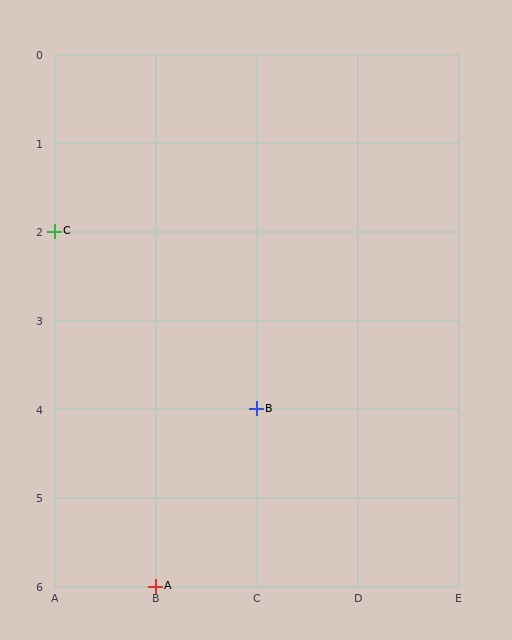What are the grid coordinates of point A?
Point A is at grid coordinates (B, 6).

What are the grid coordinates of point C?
Point C is at grid coordinates (A, 2).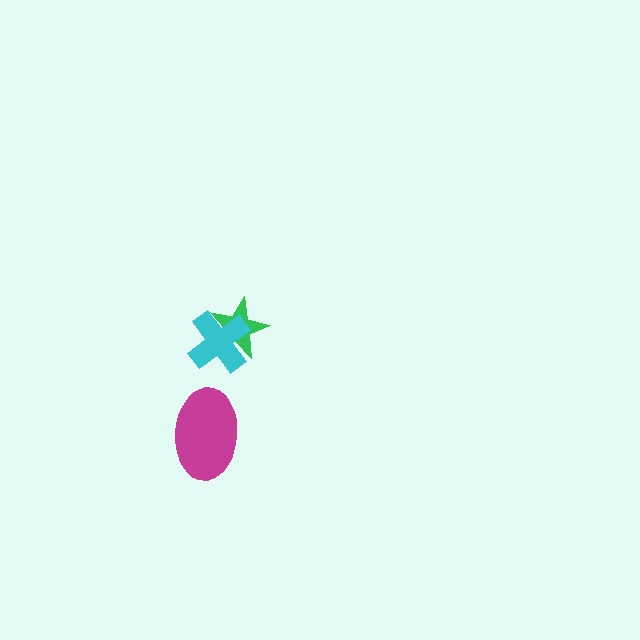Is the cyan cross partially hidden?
No, no other shape covers it.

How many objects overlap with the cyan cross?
1 object overlaps with the cyan cross.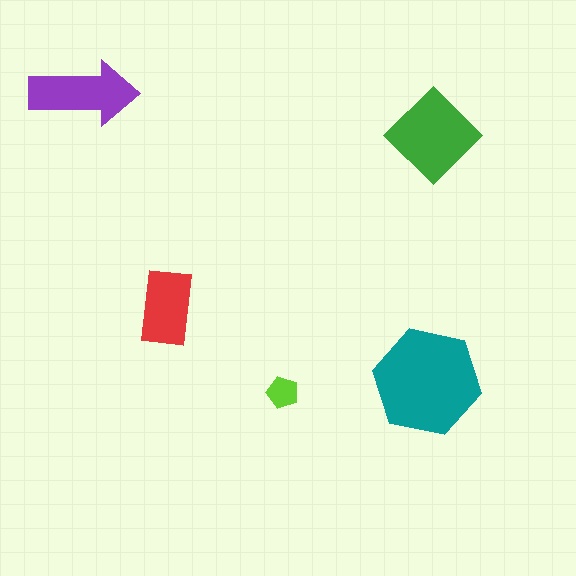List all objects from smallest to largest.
The lime pentagon, the red rectangle, the purple arrow, the green diamond, the teal hexagon.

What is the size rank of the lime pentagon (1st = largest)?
5th.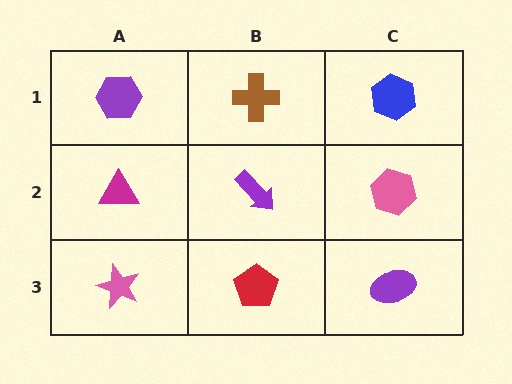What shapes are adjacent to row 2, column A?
A purple hexagon (row 1, column A), a pink star (row 3, column A), a purple arrow (row 2, column B).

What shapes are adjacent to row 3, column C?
A pink hexagon (row 2, column C), a red pentagon (row 3, column B).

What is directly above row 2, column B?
A brown cross.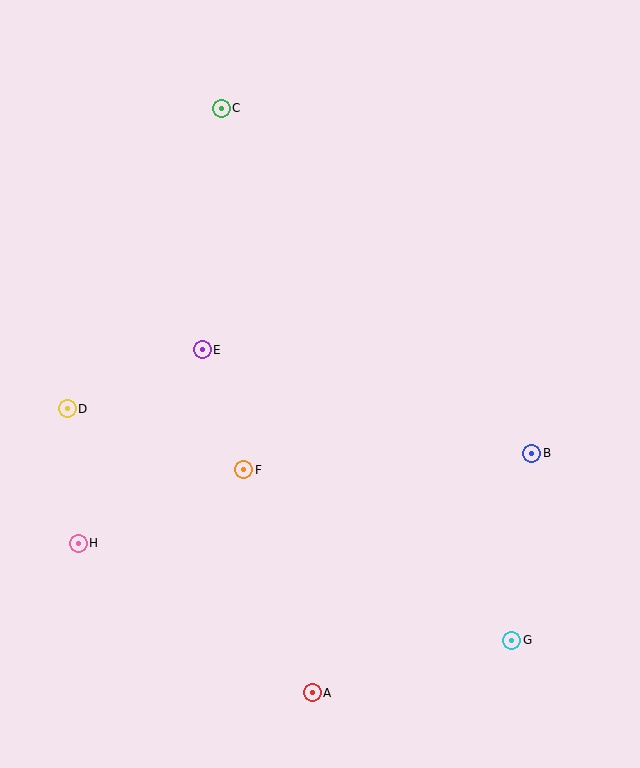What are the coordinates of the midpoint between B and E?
The midpoint between B and E is at (367, 402).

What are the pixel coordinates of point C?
Point C is at (221, 108).